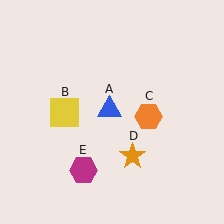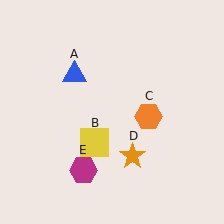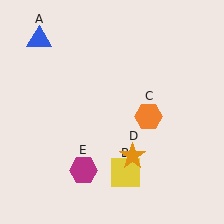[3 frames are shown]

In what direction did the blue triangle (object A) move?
The blue triangle (object A) moved up and to the left.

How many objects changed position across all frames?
2 objects changed position: blue triangle (object A), yellow square (object B).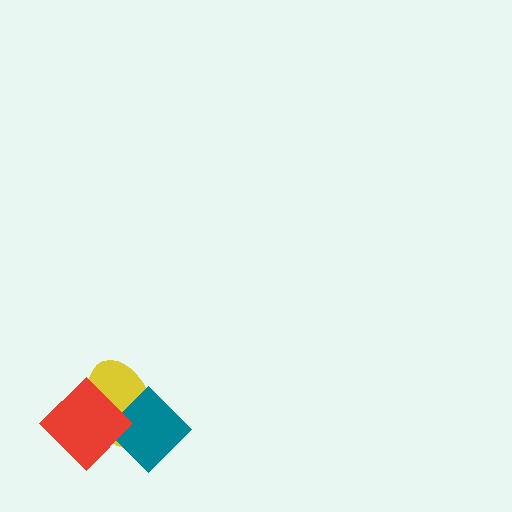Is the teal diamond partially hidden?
Yes, it is partially covered by another shape.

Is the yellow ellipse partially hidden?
Yes, it is partially covered by another shape.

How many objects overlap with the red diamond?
2 objects overlap with the red diamond.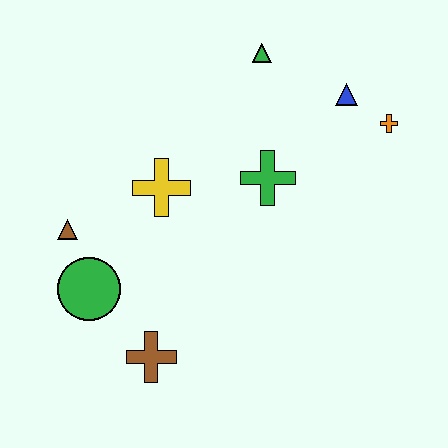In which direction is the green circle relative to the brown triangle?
The green circle is below the brown triangle.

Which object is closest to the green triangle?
The blue triangle is closest to the green triangle.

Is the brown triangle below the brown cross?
No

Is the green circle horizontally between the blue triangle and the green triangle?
No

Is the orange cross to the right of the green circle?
Yes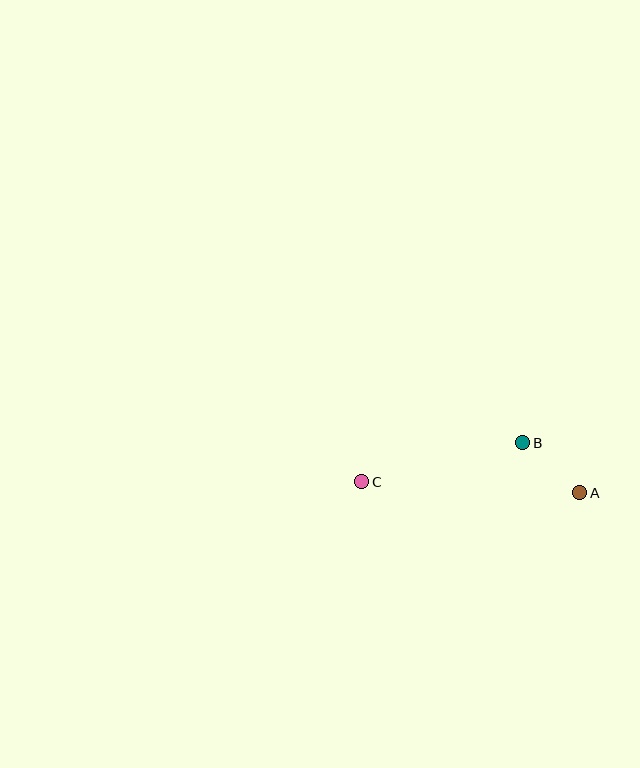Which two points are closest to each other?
Points A and B are closest to each other.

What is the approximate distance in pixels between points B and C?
The distance between B and C is approximately 166 pixels.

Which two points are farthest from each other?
Points A and C are farthest from each other.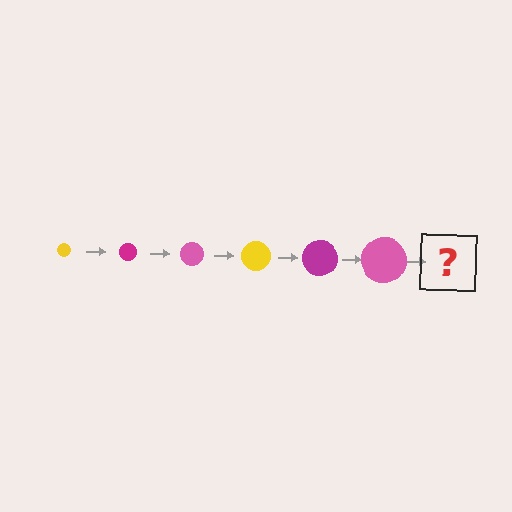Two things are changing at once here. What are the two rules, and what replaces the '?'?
The two rules are that the circle grows larger each step and the color cycles through yellow, magenta, and pink. The '?' should be a yellow circle, larger than the previous one.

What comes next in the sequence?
The next element should be a yellow circle, larger than the previous one.